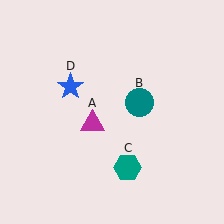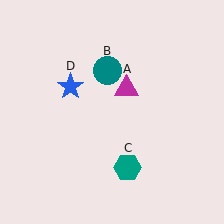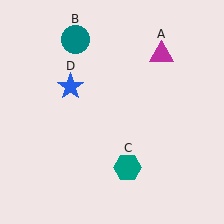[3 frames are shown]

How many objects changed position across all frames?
2 objects changed position: magenta triangle (object A), teal circle (object B).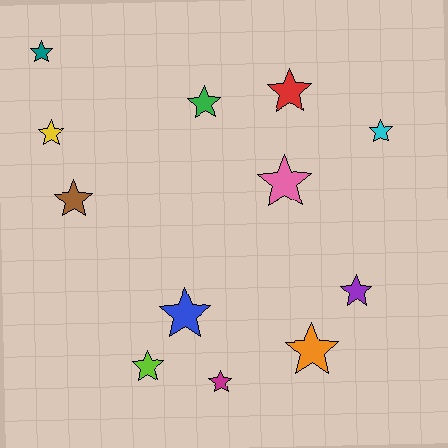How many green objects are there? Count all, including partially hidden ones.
There is 1 green object.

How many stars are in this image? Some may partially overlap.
There are 12 stars.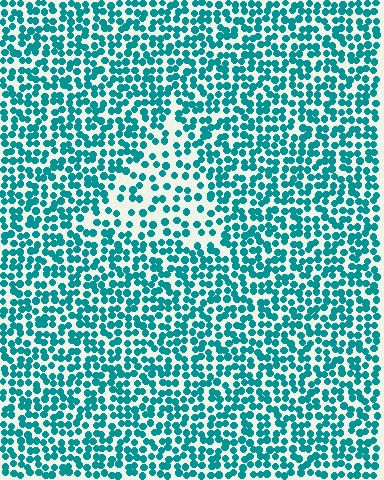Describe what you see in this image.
The image contains small teal elements arranged at two different densities. A triangle-shaped region is visible where the elements are less densely packed than the surrounding area.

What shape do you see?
I see a triangle.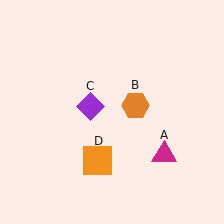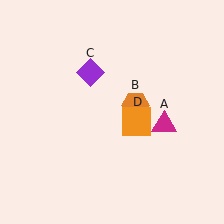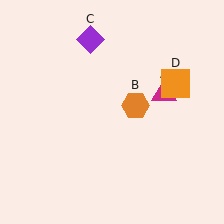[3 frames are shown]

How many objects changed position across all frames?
3 objects changed position: magenta triangle (object A), purple diamond (object C), orange square (object D).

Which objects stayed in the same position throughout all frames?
Orange hexagon (object B) remained stationary.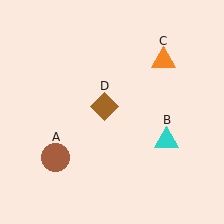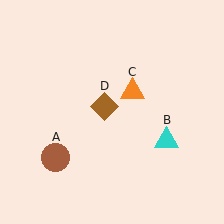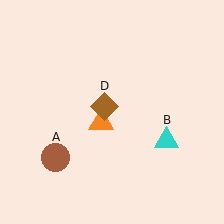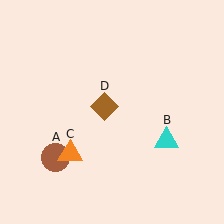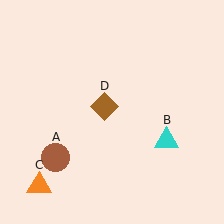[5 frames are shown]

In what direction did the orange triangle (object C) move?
The orange triangle (object C) moved down and to the left.